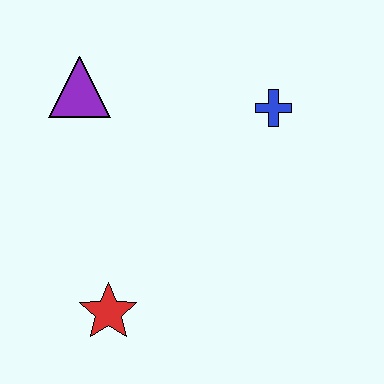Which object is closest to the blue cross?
The purple triangle is closest to the blue cross.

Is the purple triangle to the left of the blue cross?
Yes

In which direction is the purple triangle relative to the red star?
The purple triangle is above the red star.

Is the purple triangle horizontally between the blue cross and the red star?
No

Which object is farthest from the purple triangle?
The red star is farthest from the purple triangle.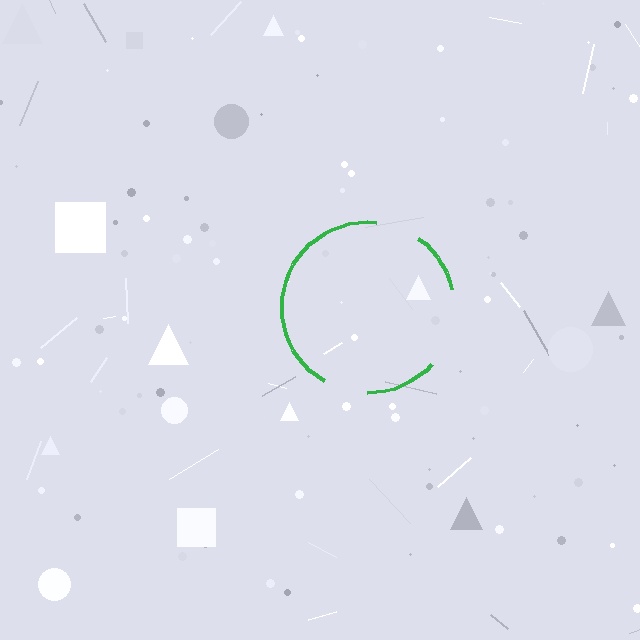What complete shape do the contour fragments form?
The contour fragments form a circle.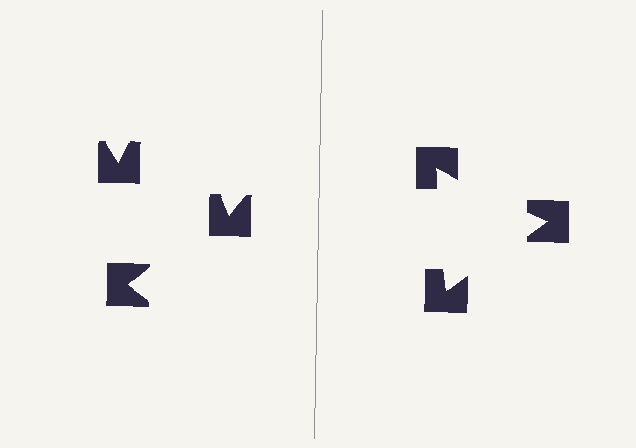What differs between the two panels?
The notched squares are positioned identically on both sides; only the wedge orientations differ. On the right they align to a triangle; on the left they are misaligned.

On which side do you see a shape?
An illusory triangle appears on the right side. On the left side the wedge cuts are rotated, so no coherent shape forms.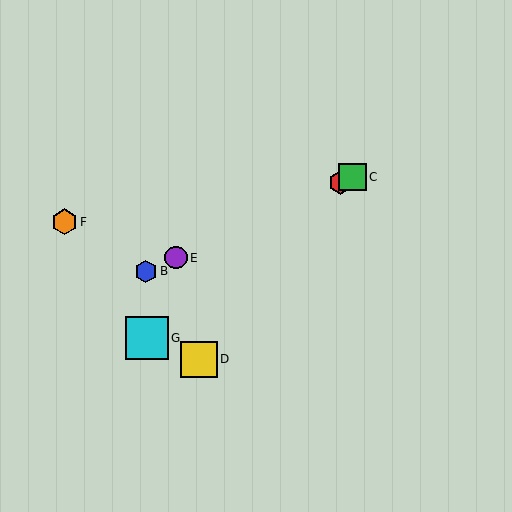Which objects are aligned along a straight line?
Objects A, B, C, E are aligned along a straight line.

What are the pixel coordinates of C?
Object C is at (353, 177).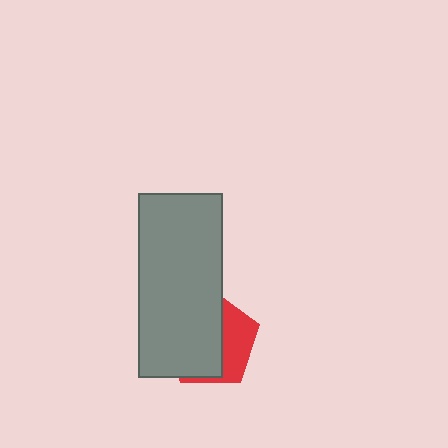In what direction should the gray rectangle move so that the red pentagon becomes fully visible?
The gray rectangle should move left. That is the shortest direction to clear the overlap and leave the red pentagon fully visible.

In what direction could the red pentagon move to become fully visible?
The red pentagon could move right. That would shift it out from behind the gray rectangle entirely.